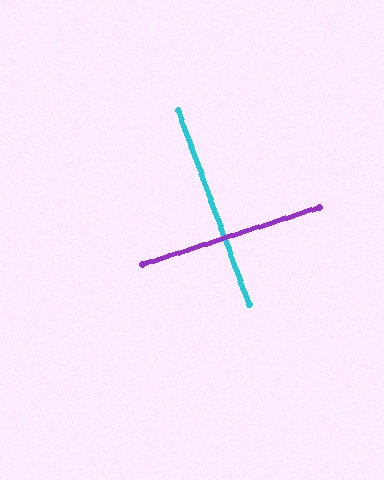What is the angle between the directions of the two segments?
Approximately 88 degrees.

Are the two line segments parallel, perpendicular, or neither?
Perpendicular — they meet at approximately 88°.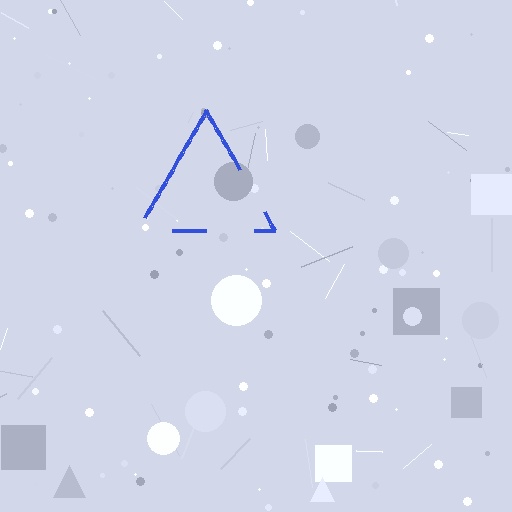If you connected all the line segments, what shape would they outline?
They would outline a triangle.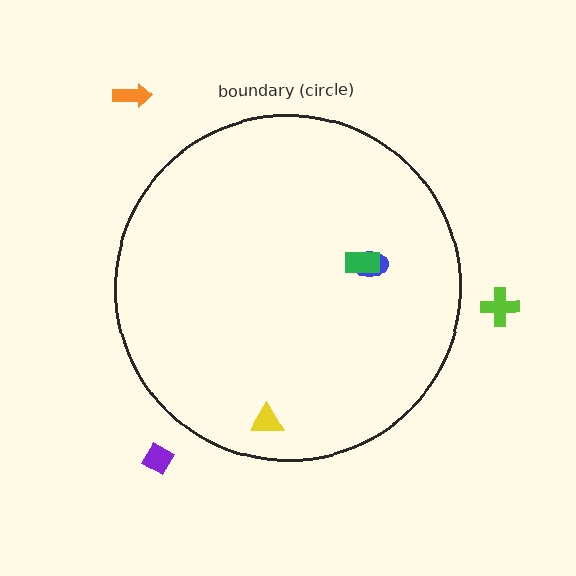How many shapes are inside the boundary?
3 inside, 3 outside.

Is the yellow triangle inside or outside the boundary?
Inside.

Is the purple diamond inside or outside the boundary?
Outside.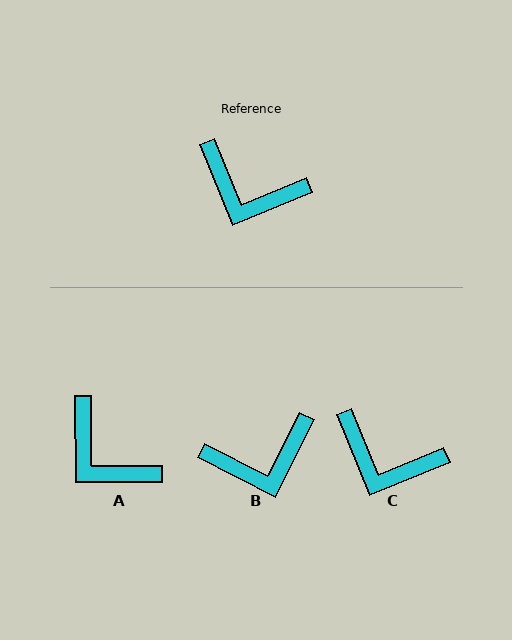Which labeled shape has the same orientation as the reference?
C.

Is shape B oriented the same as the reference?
No, it is off by about 41 degrees.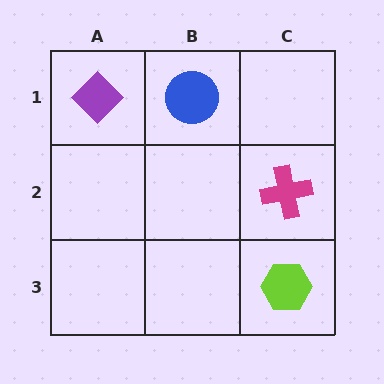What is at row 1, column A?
A purple diamond.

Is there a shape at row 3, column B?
No, that cell is empty.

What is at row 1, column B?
A blue circle.